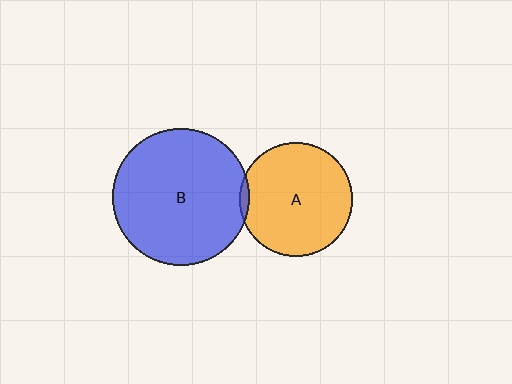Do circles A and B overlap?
Yes.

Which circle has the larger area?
Circle B (blue).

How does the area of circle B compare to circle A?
Approximately 1.5 times.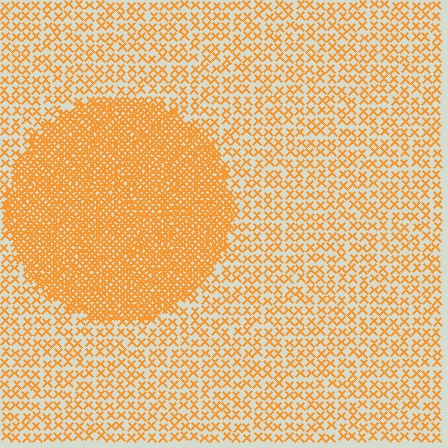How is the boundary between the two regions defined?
The boundary is defined by a change in element density (approximately 3.0x ratio). All elements are the same color, size, and shape.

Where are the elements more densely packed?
The elements are more densely packed inside the circle boundary.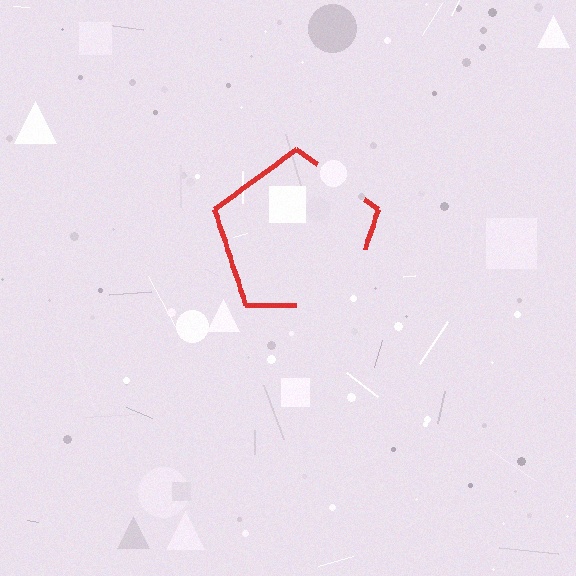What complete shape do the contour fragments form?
The contour fragments form a pentagon.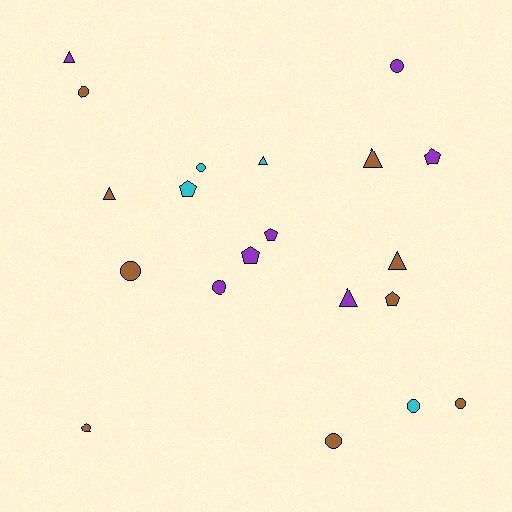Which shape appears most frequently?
Circle, with 8 objects.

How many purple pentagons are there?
There are 3 purple pentagons.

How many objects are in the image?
There are 20 objects.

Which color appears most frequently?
Brown, with 9 objects.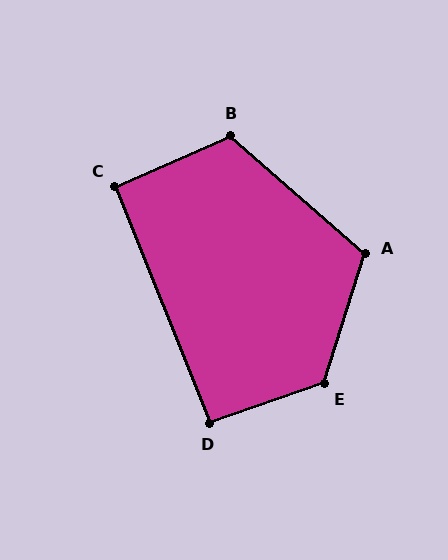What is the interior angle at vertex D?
Approximately 93 degrees (approximately right).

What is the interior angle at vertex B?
Approximately 116 degrees (obtuse).